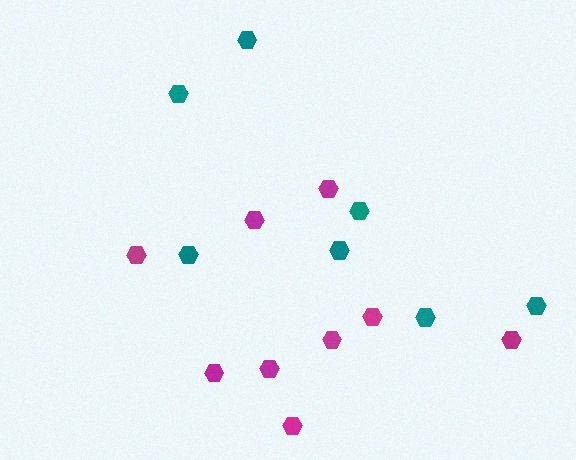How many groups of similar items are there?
There are 2 groups: one group of teal hexagons (7) and one group of magenta hexagons (9).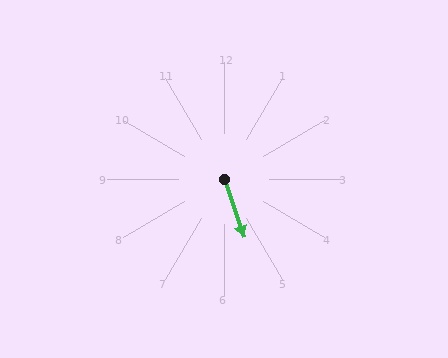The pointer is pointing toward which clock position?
Roughly 5 o'clock.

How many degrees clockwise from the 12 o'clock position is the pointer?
Approximately 161 degrees.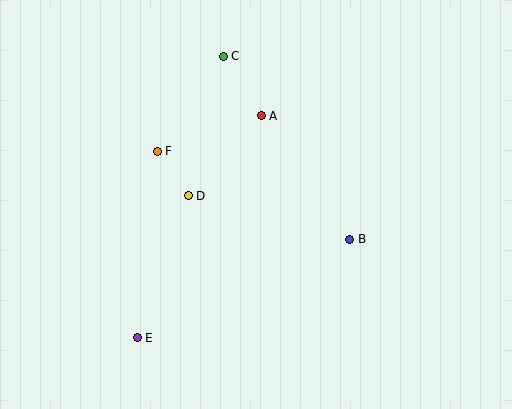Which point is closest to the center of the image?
Point D at (188, 196) is closest to the center.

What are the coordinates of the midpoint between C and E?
The midpoint between C and E is at (180, 197).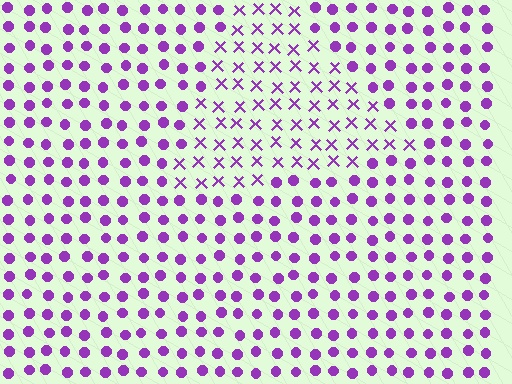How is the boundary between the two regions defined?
The boundary is defined by a change in element shape: X marks inside vs. circles outside. All elements share the same color and spacing.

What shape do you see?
I see a triangle.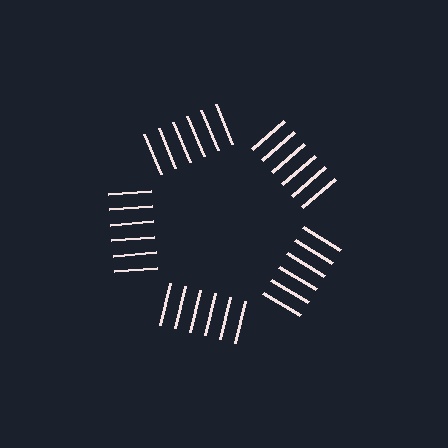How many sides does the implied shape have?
5 sides — the line-ends trace a pentagon.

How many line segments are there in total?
30 — 6 along each of the 5 edges.